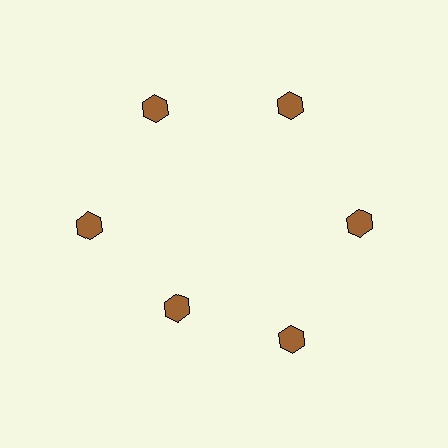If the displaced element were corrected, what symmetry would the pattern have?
It would have 6-fold rotational symmetry — the pattern would map onto itself every 60 degrees.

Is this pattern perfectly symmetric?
No. The 6 brown hexagons are arranged in a ring, but one element near the 7 o'clock position is pulled inward toward the center, breaking the 6-fold rotational symmetry.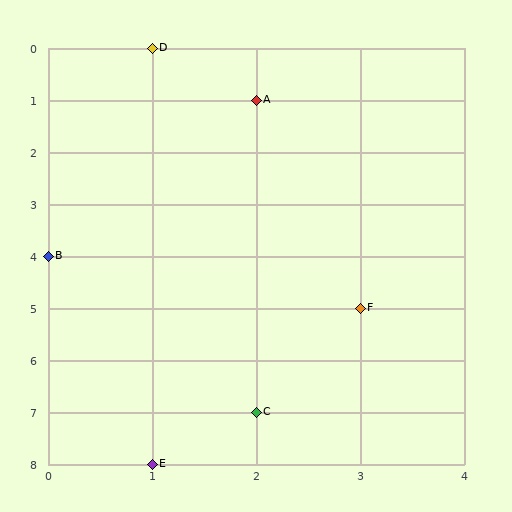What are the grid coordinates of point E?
Point E is at grid coordinates (1, 8).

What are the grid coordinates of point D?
Point D is at grid coordinates (1, 0).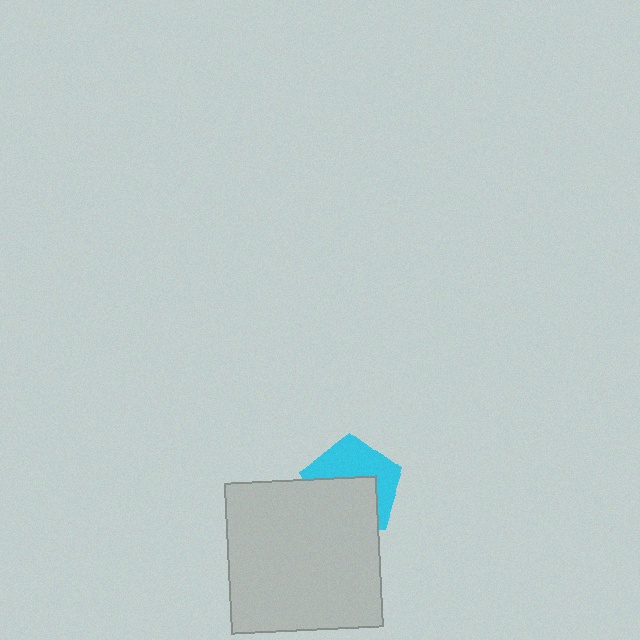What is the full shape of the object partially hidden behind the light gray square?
The partially hidden object is a cyan pentagon.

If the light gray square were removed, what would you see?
You would see the complete cyan pentagon.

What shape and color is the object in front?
The object in front is a light gray square.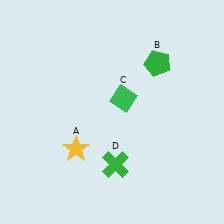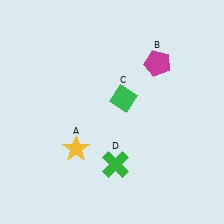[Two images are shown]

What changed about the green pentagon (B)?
In Image 1, B is green. In Image 2, it changed to magenta.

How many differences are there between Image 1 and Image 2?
There is 1 difference between the two images.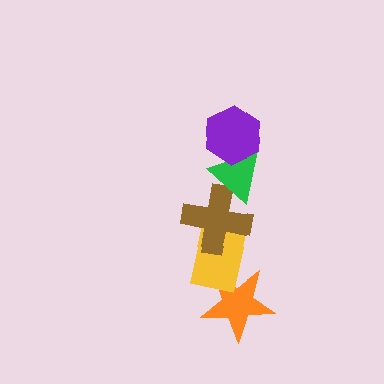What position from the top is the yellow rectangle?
The yellow rectangle is 4th from the top.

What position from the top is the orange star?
The orange star is 5th from the top.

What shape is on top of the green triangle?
The purple hexagon is on top of the green triangle.